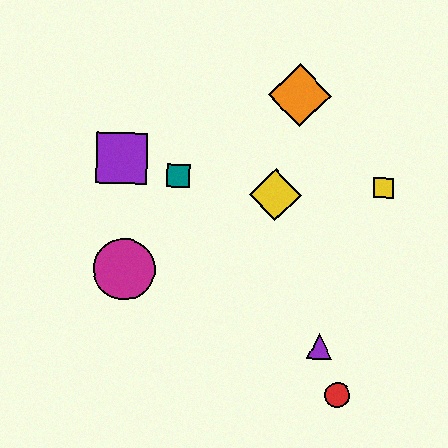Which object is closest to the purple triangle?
The red circle is closest to the purple triangle.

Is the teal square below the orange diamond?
Yes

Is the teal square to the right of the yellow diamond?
No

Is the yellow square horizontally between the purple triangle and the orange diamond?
No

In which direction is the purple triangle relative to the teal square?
The purple triangle is below the teal square.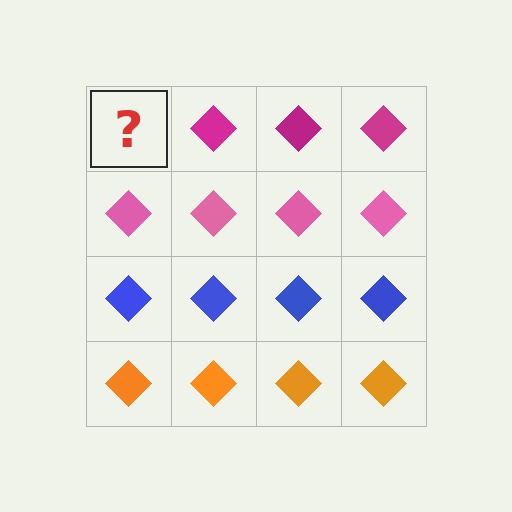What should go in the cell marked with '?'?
The missing cell should contain a magenta diamond.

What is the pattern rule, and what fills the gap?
The rule is that each row has a consistent color. The gap should be filled with a magenta diamond.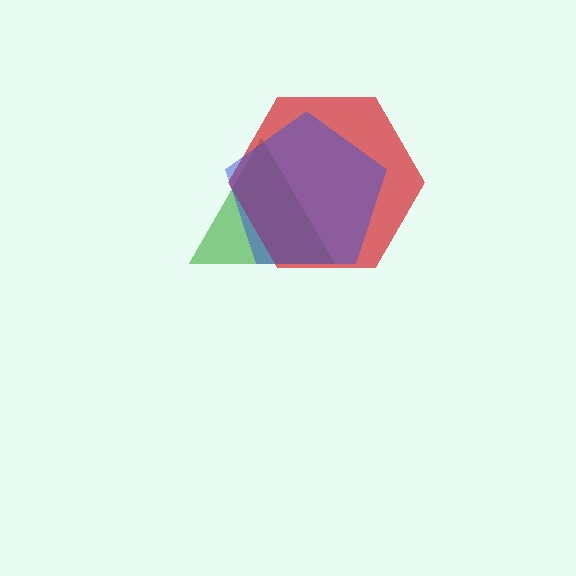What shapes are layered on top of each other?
The layered shapes are: a green triangle, a red hexagon, a blue pentagon.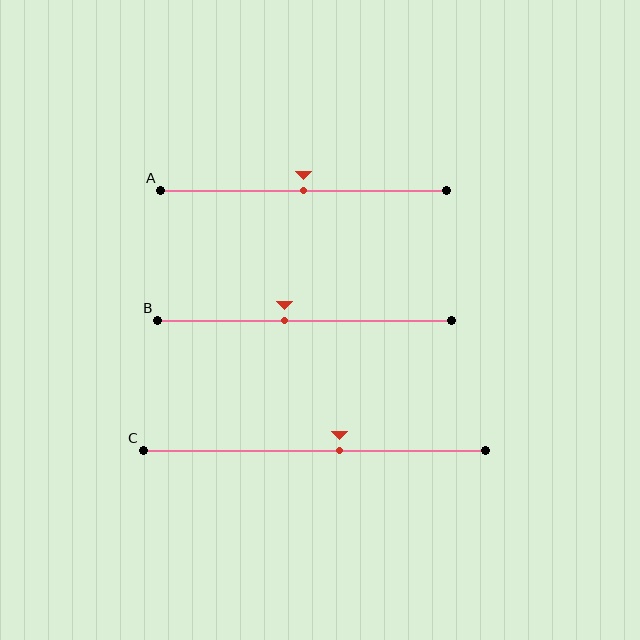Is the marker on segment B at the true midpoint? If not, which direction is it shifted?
No, the marker on segment B is shifted to the left by about 7% of the segment length.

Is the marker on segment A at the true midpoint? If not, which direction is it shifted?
Yes, the marker on segment A is at the true midpoint.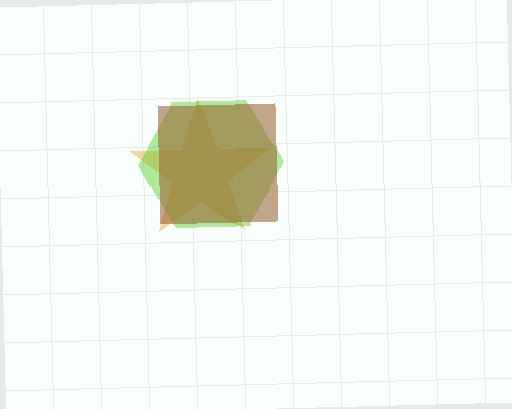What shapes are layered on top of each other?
The layered shapes are: an orange star, a lime hexagon, a brown square.